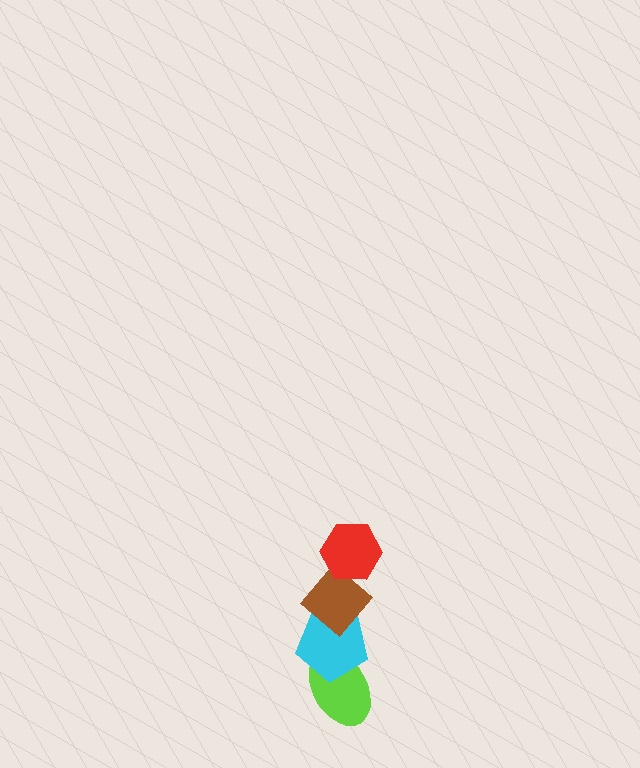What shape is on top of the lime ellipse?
The cyan pentagon is on top of the lime ellipse.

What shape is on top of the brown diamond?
The red hexagon is on top of the brown diamond.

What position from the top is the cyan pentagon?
The cyan pentagon is 3rd from the top.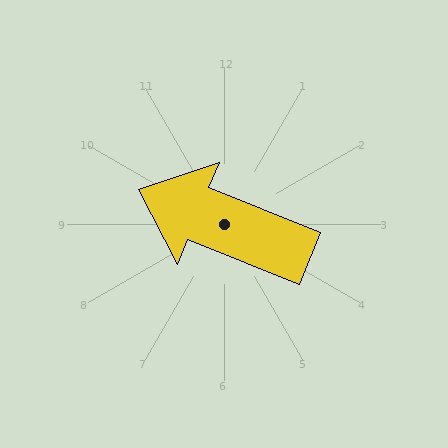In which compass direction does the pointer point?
West.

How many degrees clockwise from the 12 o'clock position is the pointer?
Approximately 292 degrees.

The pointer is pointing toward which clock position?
Roughly 10 o'clock.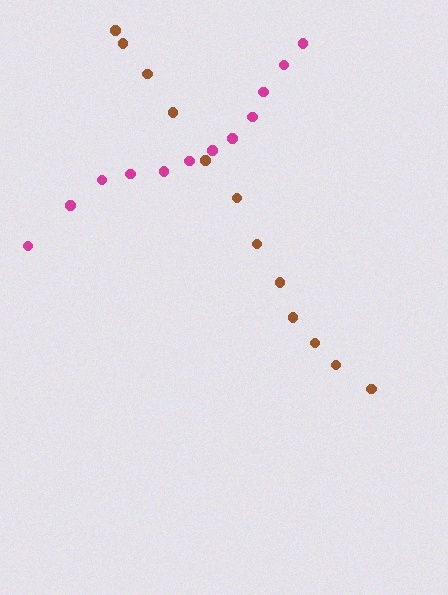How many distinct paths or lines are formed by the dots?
There are 2 distinct paths.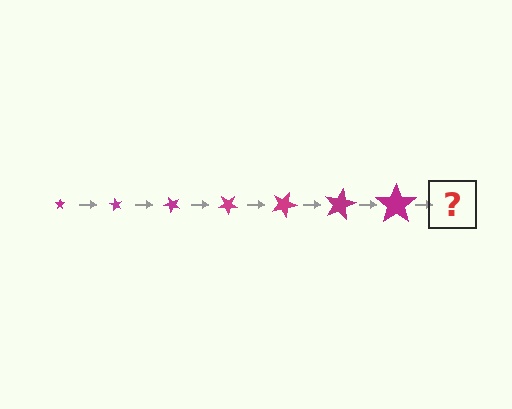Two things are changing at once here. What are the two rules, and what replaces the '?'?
The two rules are that the star grows larger each step and it rotates 60 degrees each step. The '?' should be a star, larger than the previous one and rotated 420 degrees from the start.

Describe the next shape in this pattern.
It should be a star, larger than the previous one and rotated 420 degrees from the start.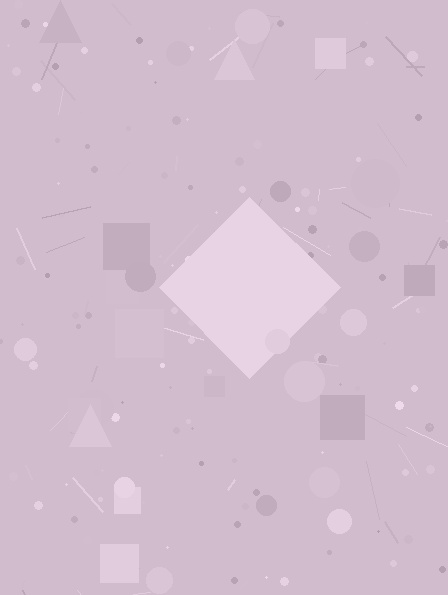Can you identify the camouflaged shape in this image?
The camouflaged shape is a diamond.